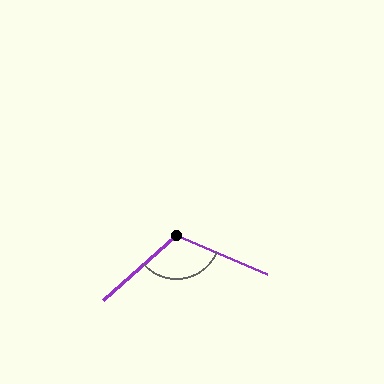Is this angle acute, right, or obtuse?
It is obtuse.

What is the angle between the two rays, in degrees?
Approximately 115 degrees.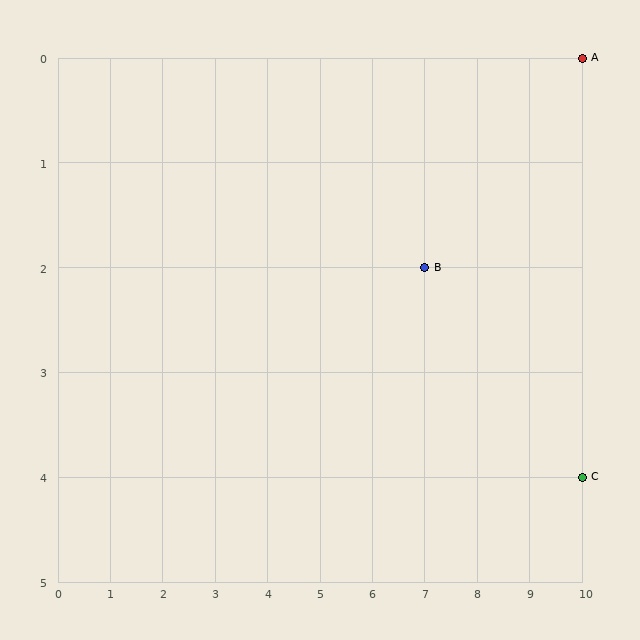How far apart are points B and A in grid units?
Points B and A are 3 columns and 2 rows apart (about 3.6 grid units diagonally).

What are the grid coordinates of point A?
Point A is at grid coordinates (10, 0).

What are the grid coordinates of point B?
Point B is at grid coordinates (7, 2).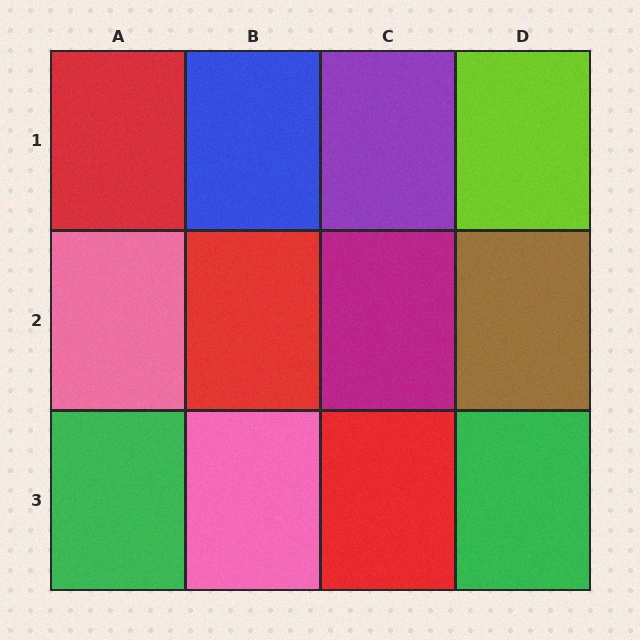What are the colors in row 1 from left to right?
Red, blue, purple, lime.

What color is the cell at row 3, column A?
Green.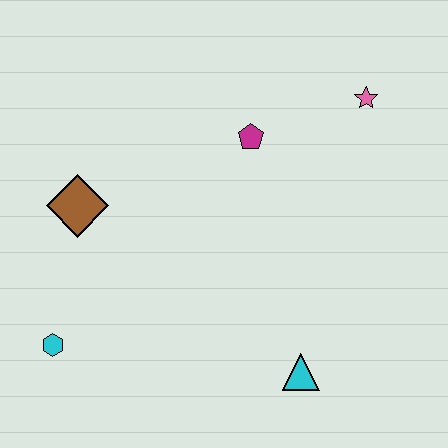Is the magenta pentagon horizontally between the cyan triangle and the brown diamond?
Yes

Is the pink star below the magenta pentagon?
No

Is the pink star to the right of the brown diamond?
Yes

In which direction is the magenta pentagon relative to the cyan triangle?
The magenta pentagon is above the cyan triangle.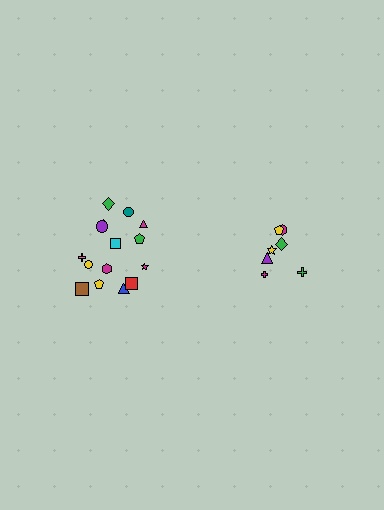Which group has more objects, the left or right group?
The left group.